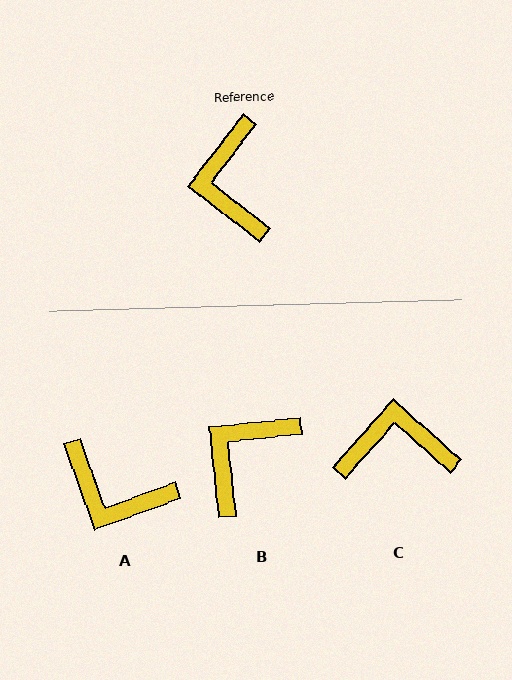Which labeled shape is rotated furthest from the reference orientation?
C, about 94 degrees away.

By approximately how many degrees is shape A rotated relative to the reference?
Approximately 58 degrees counter-clockwise.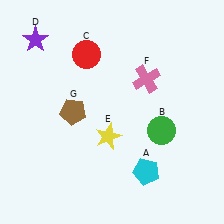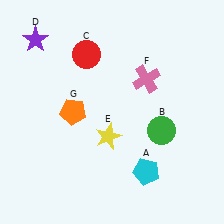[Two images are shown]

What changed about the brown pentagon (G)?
In Image 1, G is brown. In Image 2, it changed to orange.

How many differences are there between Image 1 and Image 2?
There is 1 difference between the two images.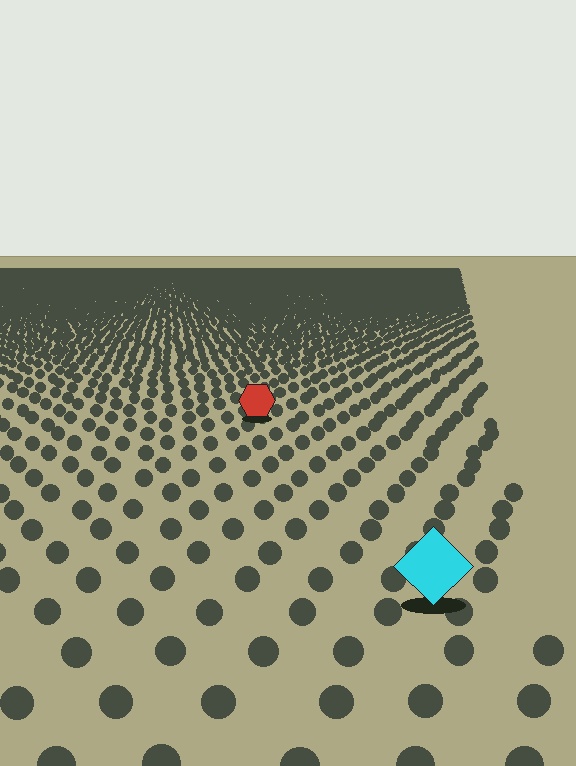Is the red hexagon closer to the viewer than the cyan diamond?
No. The cyan diamond is closer — you can tell from the texture gradient: the ground texture is coarser near it.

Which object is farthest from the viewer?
The red hexagon is farthest from the viewer. It appears smaller and the ground texture around it is denser.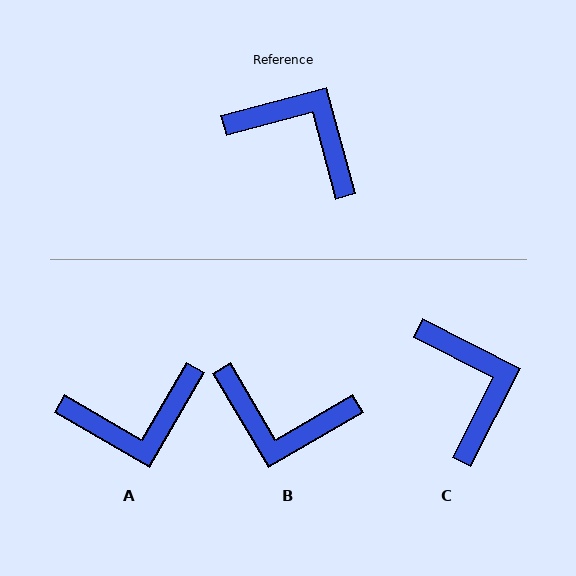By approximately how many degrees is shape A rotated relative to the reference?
Approximately 135 degrees clockwise.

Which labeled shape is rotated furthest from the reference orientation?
B, about 165 degrees away.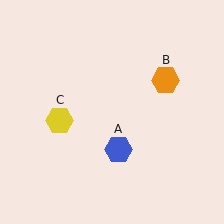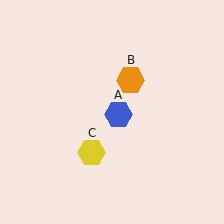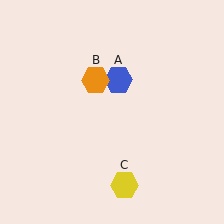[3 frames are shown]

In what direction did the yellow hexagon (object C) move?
The yellow hexagon (object C) moved down and to the right.